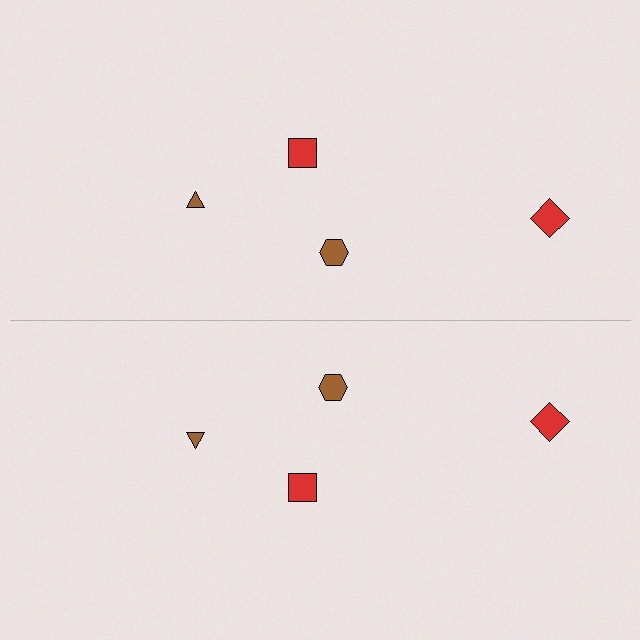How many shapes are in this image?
There are 8 shapes in this image.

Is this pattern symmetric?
Yes, this pattern has bilateral (reflection) symmetry.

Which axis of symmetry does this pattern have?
The pattern has a horizontal axis of symmetry running through the center of the image.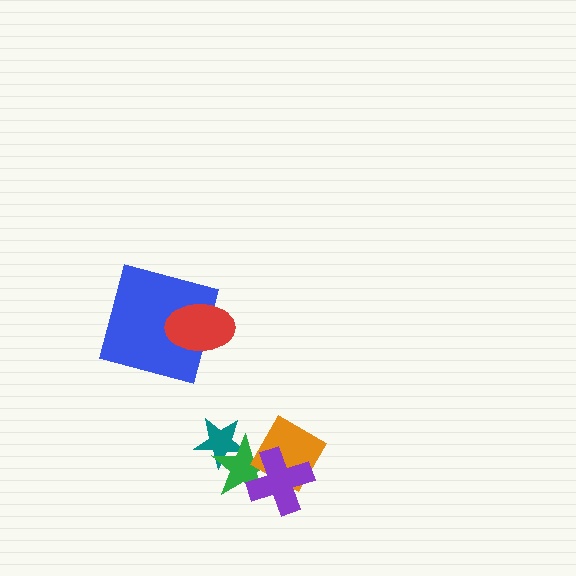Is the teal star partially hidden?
Yes, it is partially covered by another shape.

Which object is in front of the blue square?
The red ellipse is in front of the blue square.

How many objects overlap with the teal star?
1 object overlaps with the teal star.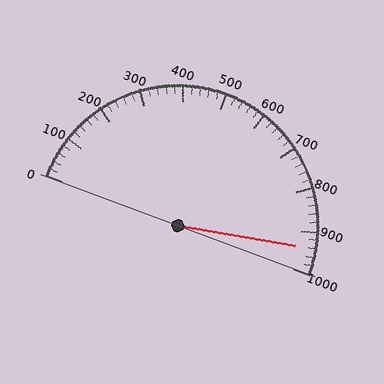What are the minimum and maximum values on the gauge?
The gauge ranges from 0 to 1000.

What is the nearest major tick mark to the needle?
The nearest major tick mark is 900.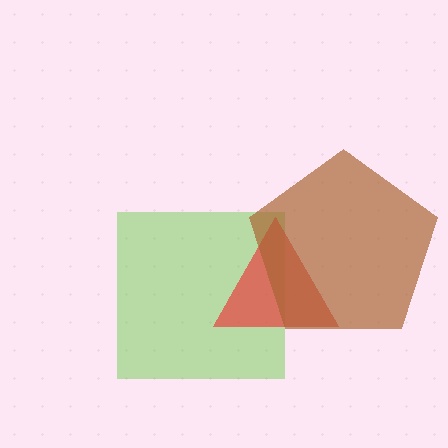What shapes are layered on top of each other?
The layered shapes are: a lime square, a red triangle, a brown pentagon.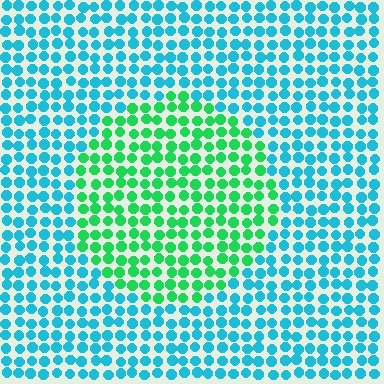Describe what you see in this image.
The image is filled with small cyan elements in a uniform arrangement. A circle-shaped region is visible where the elements are tinted to a slightly different hue, forming a subtle color boundary.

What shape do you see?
I see a circle.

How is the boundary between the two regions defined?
The boundary is defined purely by a slight shift in hue (about 51 degrees). Spacing, size, and orientation are identical on both sides.